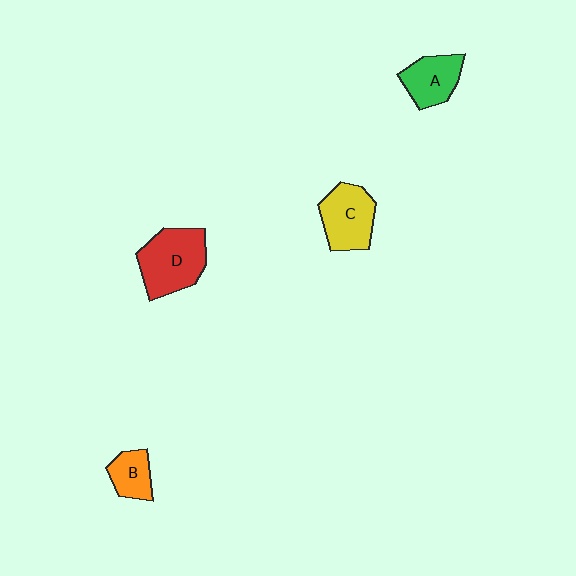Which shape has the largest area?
Shape D (red).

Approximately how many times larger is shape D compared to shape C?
Approximately 1.2 times.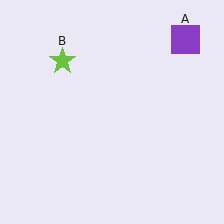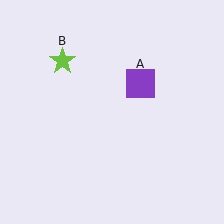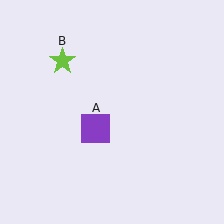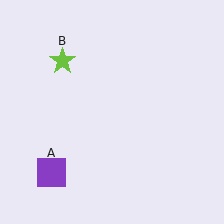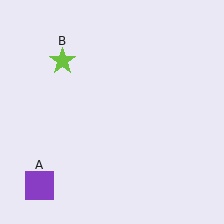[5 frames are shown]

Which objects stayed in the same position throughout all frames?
Lime star (object B) remained stationary.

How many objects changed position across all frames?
1 object changed position: purple square (object A).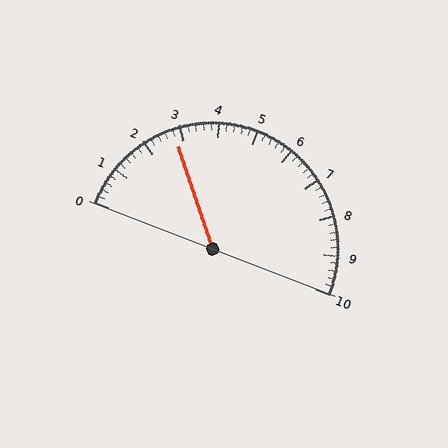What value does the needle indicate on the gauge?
The needle indicates approximately 2.8.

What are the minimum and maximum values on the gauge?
The gauge ranges from 0 to 10.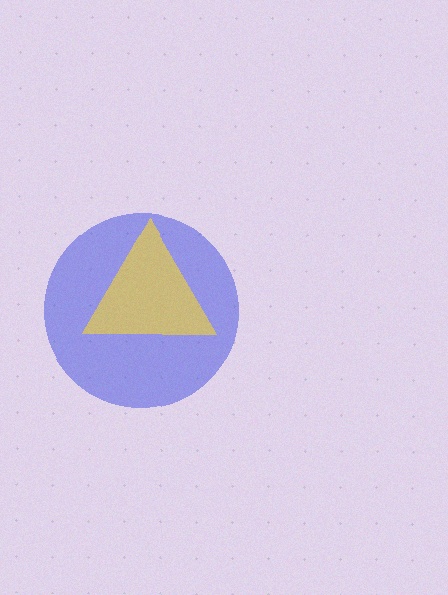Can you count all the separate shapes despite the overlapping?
Yes, there are 2 separate shapes.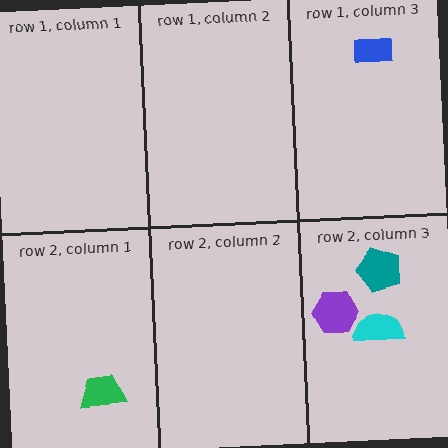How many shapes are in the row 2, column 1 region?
1.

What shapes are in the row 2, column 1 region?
The green trapezoid.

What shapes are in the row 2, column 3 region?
The purple hexagon, the teal pentagon, the cyan semicircle.